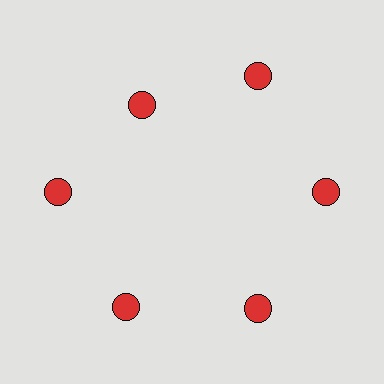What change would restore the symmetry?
The symmetry would be restored by moving it outward, back onto the ring so that all 6 circles sit at equal angles and equal distance from the center.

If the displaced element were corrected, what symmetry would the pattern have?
It would have 6-fold rotational symmetry — the pattern would map onto itself every 60 degrees.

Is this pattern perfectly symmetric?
No. The 6 red circles are arranged in a ring, but one element near the 11 o'clock position is pulled inward toward the center, breaking the 6-fold rotational symmetry.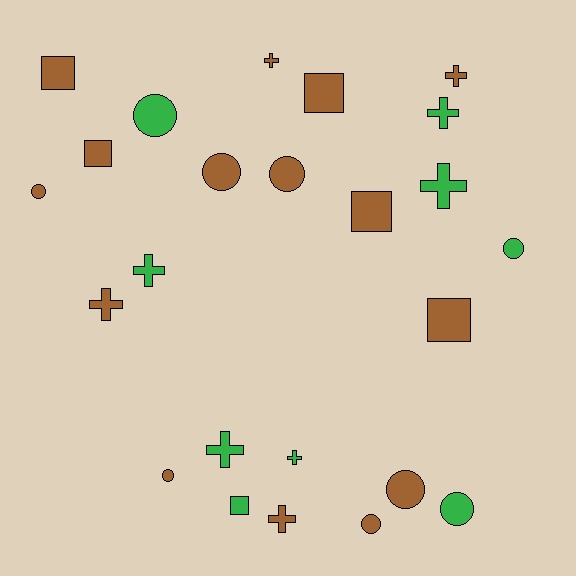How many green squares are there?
There is 1 green square.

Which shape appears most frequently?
Cross, with 9 objects.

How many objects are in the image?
There are 24 objects.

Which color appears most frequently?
Brown, with 15 objects.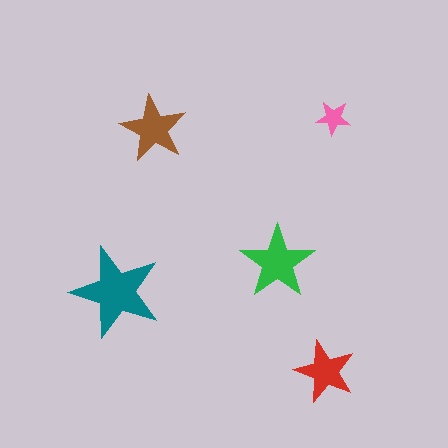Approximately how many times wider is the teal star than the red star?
About 1.5 times wider.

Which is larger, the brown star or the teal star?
The teal one.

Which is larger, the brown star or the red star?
The brown one.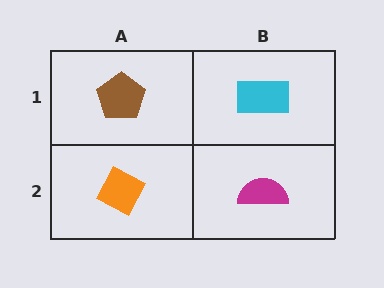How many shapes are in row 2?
2 shapes.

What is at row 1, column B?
A cyan rectangle.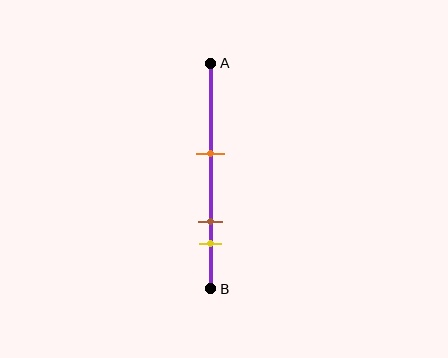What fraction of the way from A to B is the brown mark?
The brown mark is approximately 70% (0.7) of the way from A to B.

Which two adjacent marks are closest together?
The brown and yellow marks are the closest adjacent pair.